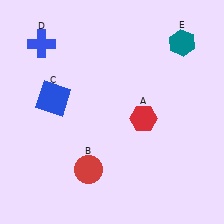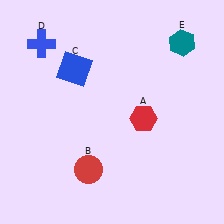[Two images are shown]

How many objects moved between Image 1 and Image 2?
1 object moved between the two images.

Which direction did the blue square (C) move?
The blue square (C) moved up.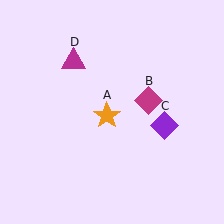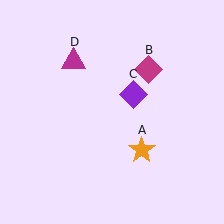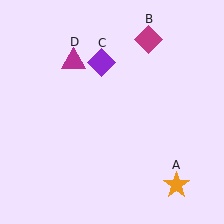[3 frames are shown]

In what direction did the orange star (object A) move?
The orange star (object A) moved down and to the right.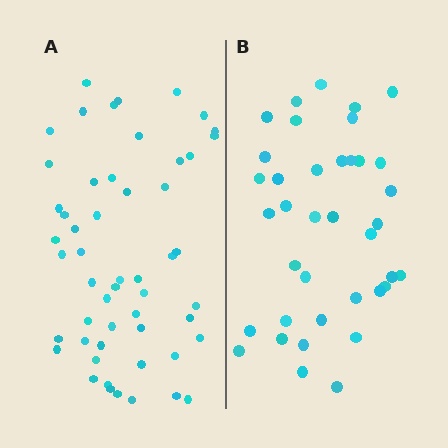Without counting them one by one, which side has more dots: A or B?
Region A (the left region) has more dots.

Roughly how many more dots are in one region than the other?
Region A has approximately 15 more dots than region B.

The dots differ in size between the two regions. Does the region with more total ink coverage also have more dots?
No. Region B has more total ink coverage because its dots are larger, but region A actually contains more individual dots. Total area can be misleading — the number of items is what matters here.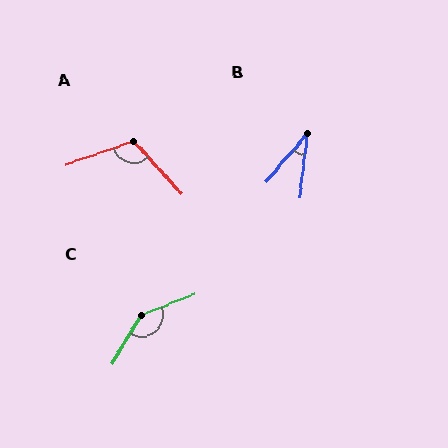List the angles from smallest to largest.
B (34°), A (113°), C (143°).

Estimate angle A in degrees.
Approximately 113 degrees.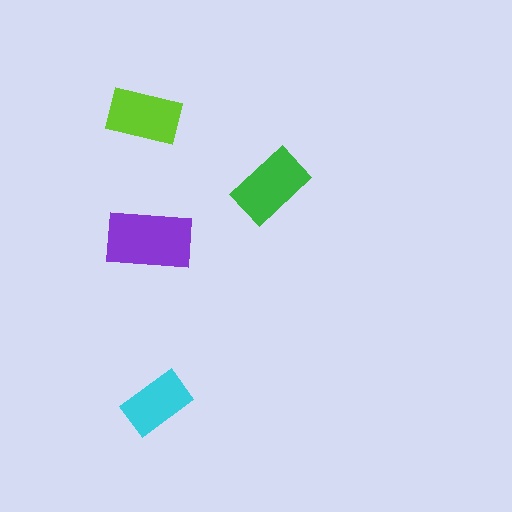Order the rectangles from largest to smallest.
the purple one, the green one, the lime one, the cyan one.